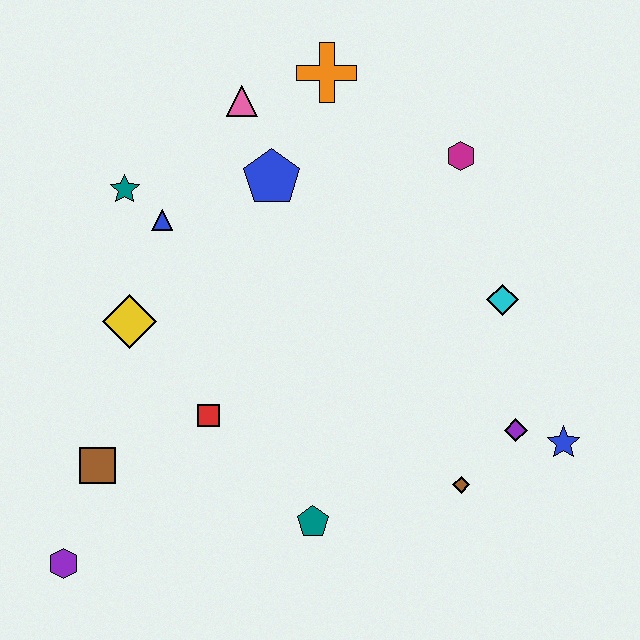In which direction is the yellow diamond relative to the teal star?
The yellow diamond is below the teal star.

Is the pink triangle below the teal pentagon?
No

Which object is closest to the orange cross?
The pink triangle is closest to the orange cross.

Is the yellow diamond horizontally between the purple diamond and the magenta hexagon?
No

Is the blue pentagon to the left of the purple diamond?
Yes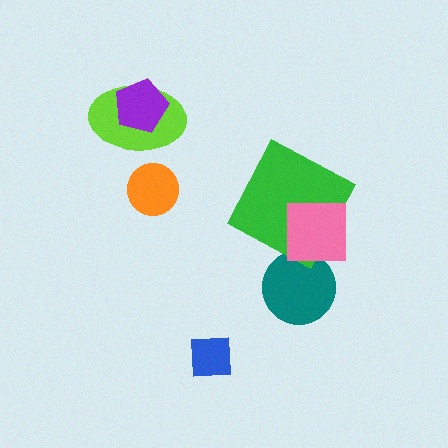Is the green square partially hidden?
Yes, it is partially covered by another shape.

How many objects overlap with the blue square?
0 objects overlap with the blue square.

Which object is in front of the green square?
The pink square is in front of the green square.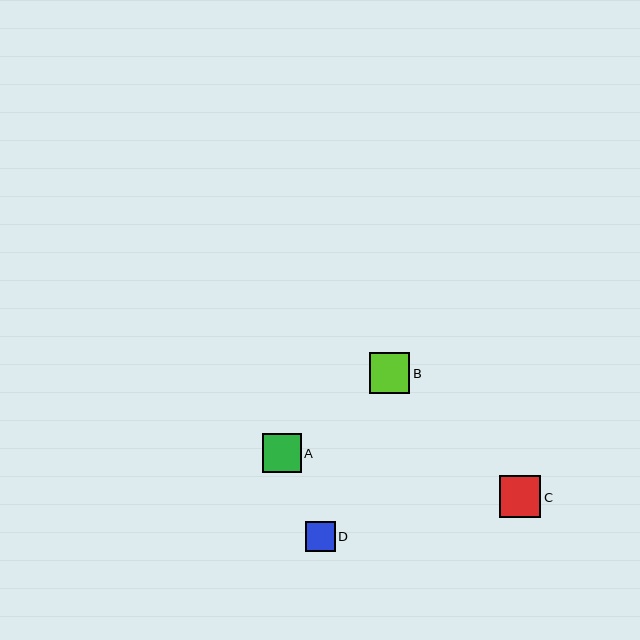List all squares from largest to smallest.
From largest to smallest: C, B, A, D.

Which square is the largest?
Square C is the largest with a size of approximately 41 pixels.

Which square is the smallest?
Square D is the smallest with a size of approximately 30 pixels.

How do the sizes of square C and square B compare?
Square C and square B are approximately the same size.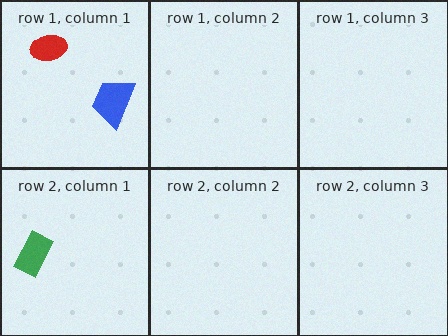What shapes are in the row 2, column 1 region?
The green rectangle.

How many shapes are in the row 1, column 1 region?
2.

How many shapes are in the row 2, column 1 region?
1.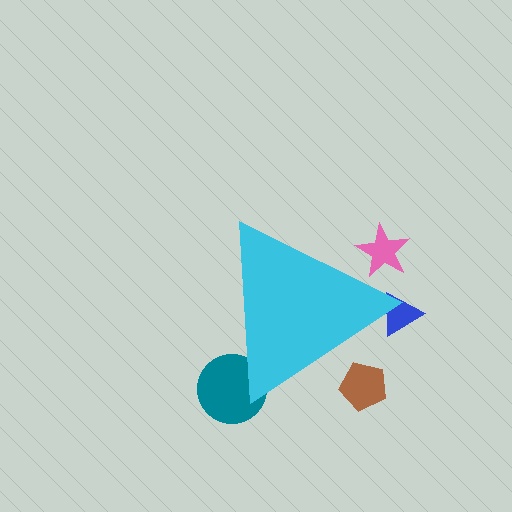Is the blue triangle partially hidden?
Yes, the blue triangle is partially hidden behind the cyan triangle.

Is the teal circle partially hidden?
Yes, the teal circle is partially hidden behind the cyan triangle.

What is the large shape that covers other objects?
A cyan triangle.